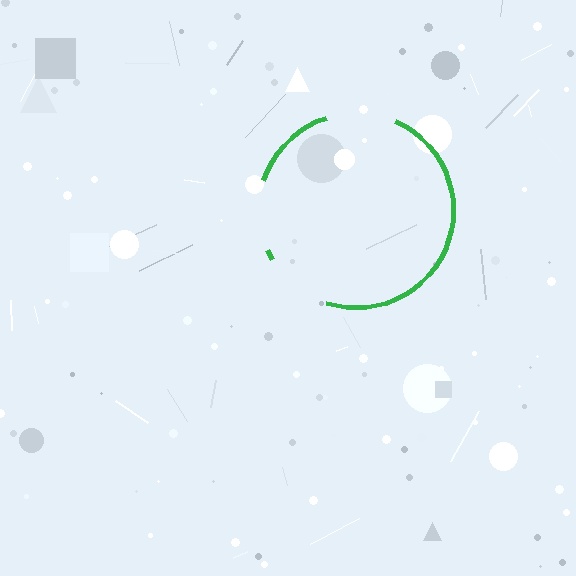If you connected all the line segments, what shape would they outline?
They would outline a circle.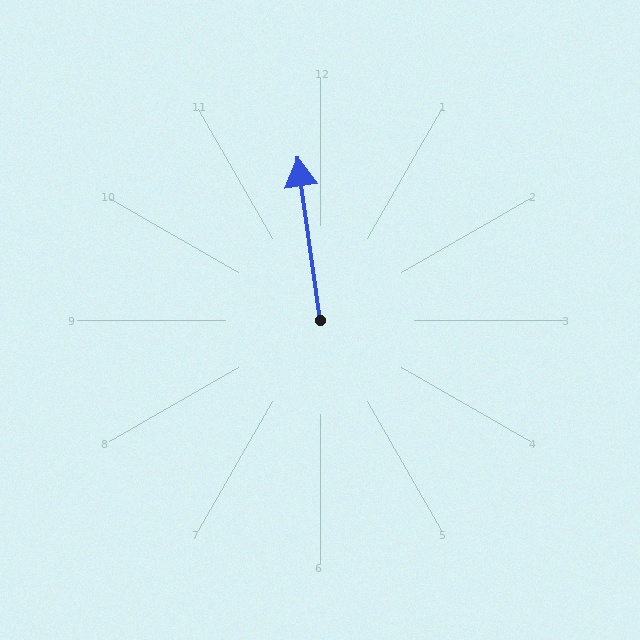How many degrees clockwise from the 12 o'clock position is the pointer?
Approximately 352 degrees.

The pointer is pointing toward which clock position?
Roughly 12 o'clock.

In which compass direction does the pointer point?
North.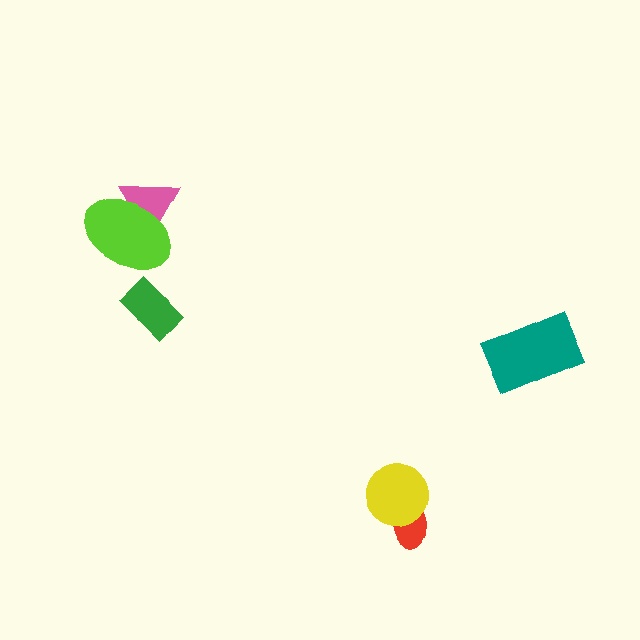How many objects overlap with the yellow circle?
1 object overlaps with the yellow circle.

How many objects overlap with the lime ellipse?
1 object overlaps with the lime ellipse.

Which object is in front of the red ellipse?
The yellow circle is in front of the red ellipse.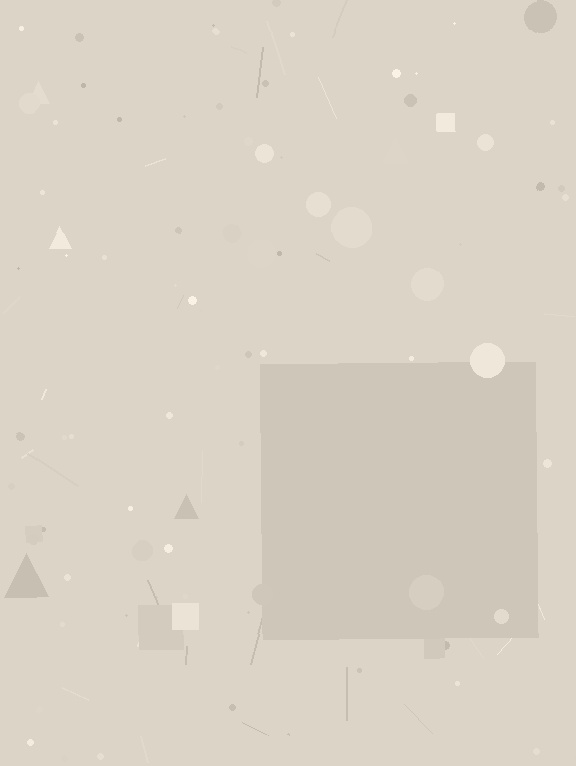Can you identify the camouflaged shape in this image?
The camouflaged shape is a square.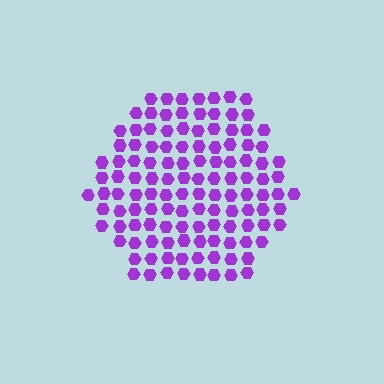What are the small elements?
The small elements are hexagons.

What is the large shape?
The large shape is a hexagon.